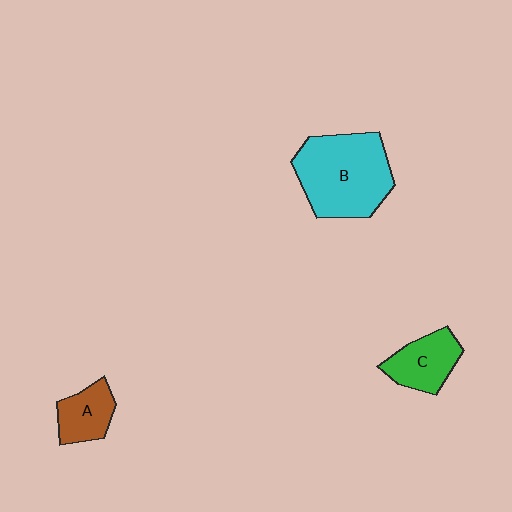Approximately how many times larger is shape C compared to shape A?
Approximately 1.2 times.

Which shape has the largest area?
Shape B (cyan).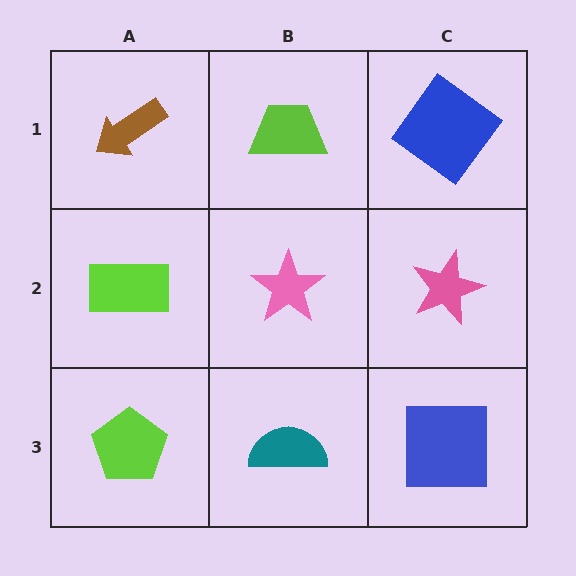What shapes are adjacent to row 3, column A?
A lime rectangle (row 2, column A), a teal semicircle (row 3, column B).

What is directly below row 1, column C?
A pink star.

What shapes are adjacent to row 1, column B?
A pink star (row 2, column B), a brown arrow (row 1, column A), a blue diamond (row 1, column C).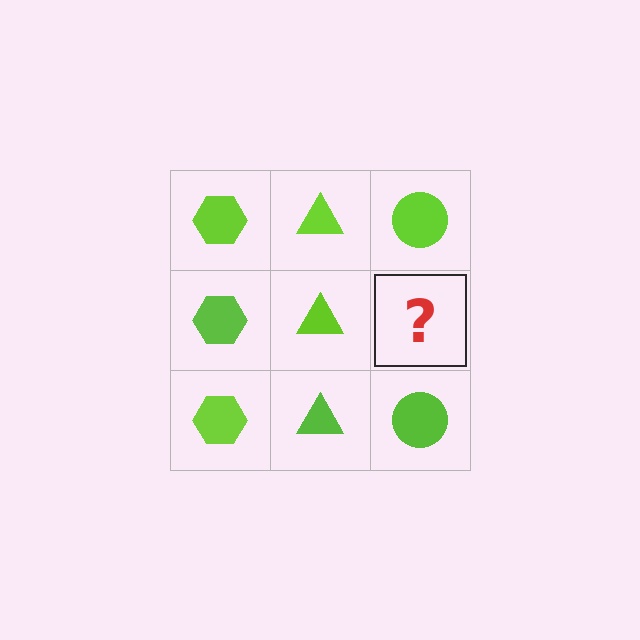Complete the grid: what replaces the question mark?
The question mark should be replaced with a lime circle.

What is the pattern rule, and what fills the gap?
The rule is that each column has a consistent shape. The gap should be filled with a lime circle.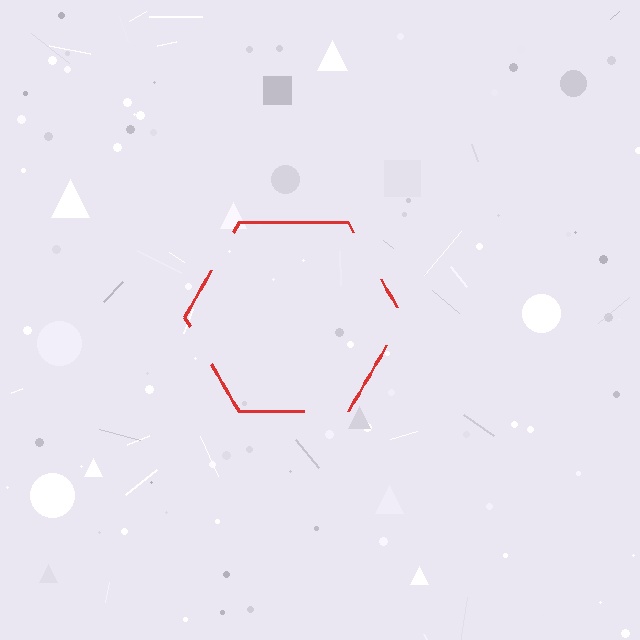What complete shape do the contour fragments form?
The contour fragments form a hexagon.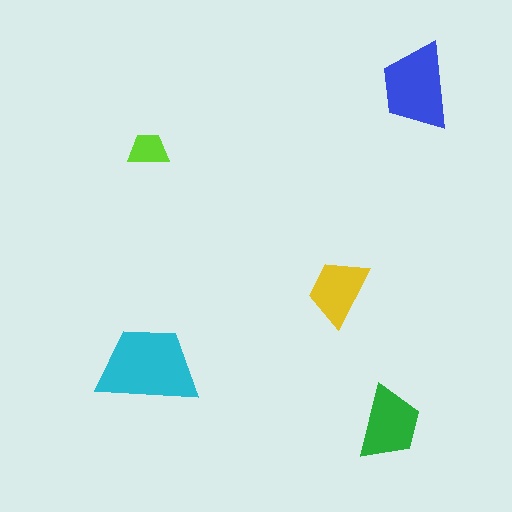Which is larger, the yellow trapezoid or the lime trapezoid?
The yellow one.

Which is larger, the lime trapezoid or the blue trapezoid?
The blue one.